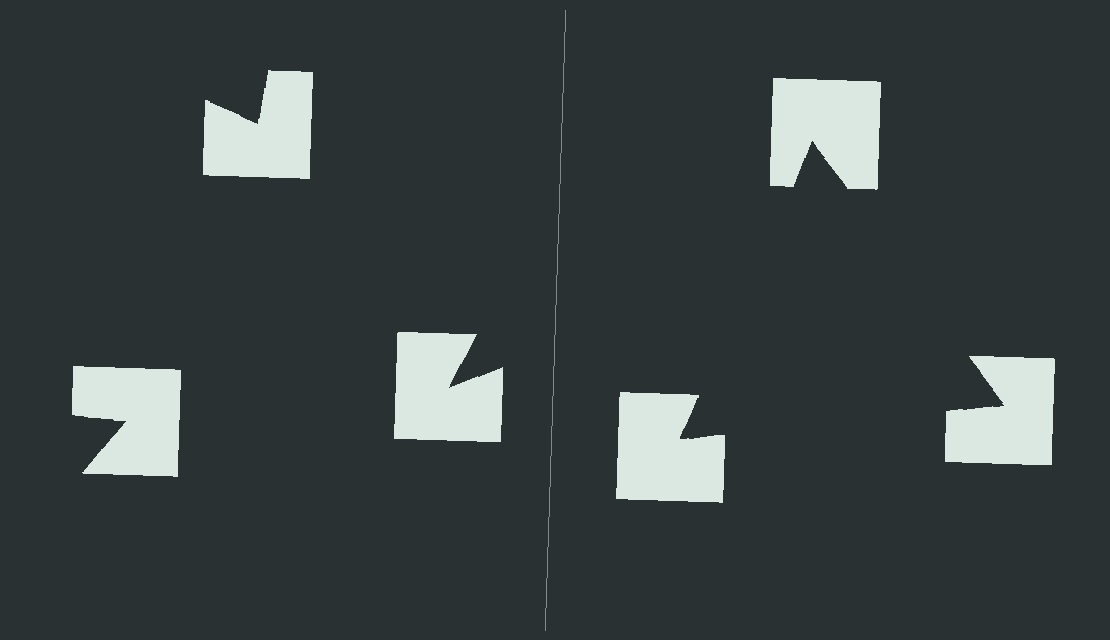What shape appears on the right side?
An illusory triangle.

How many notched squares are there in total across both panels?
6 — 3 on each side.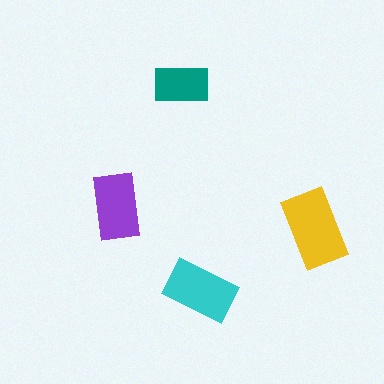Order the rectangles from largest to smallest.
the yellow one, the cyan one, the purple one, the teal one.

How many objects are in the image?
There are 4 objects in the image.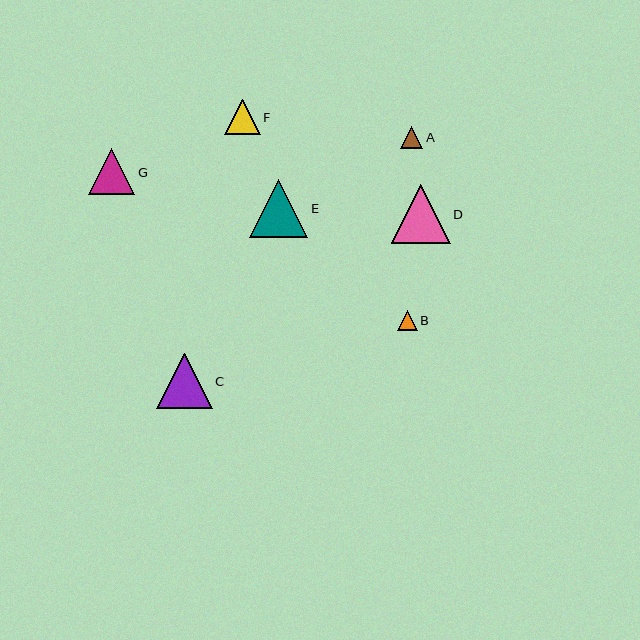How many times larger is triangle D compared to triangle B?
Triangle D is approximately 3.0 times the size of triangle B.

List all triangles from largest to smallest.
From largest to smallest: D, E, C, G, F, A, B.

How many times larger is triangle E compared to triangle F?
Triangle E is approximately 1.6 times the size of triangle F.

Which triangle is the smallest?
Triangle B is the smallest with a size of approximately 20 pixels.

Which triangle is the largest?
Triangle D is the largest with a size of approximately 59 pixels.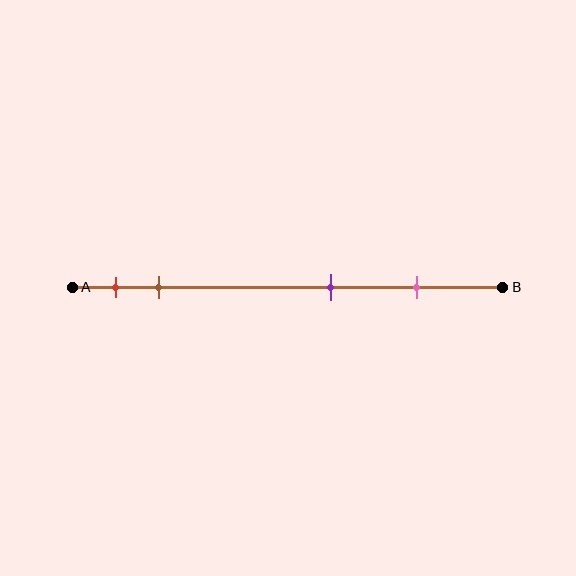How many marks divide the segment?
There are 4 marks dividing the segment.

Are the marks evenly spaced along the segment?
No, the marks are not evenly spaced.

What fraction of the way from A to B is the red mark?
The red mark is approximately 10% (0.1) of the way from A to B.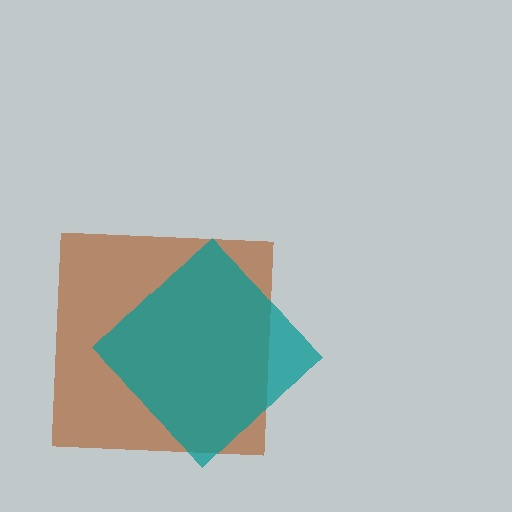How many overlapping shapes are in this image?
There are 2 overlapping shapes in the image.